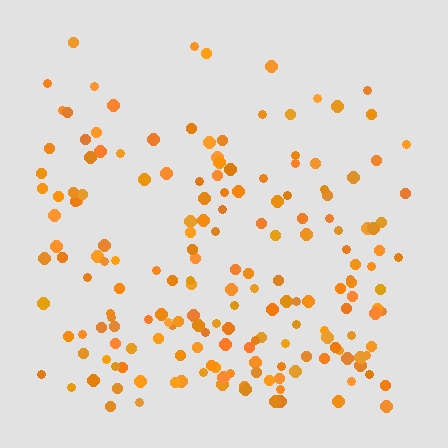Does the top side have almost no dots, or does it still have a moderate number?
Still a moderate number, just noticeably fewer than the bottom.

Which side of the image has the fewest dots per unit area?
The top.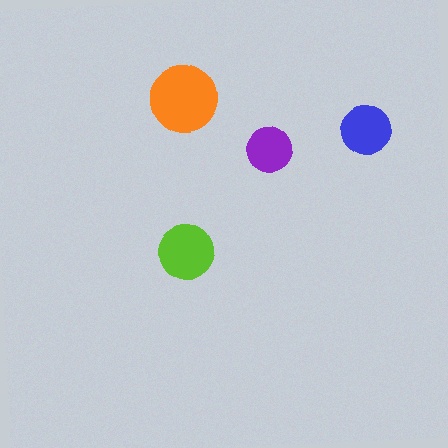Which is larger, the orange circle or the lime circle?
The orange one.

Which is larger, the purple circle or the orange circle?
The orange one.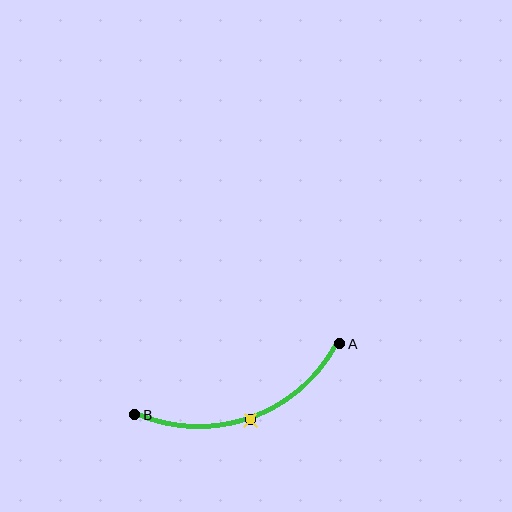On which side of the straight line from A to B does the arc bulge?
The arc bulges below the straight line connecting A and B.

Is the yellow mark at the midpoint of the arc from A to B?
Yes. The yellow mark lies on the arc at equal arc-length from both A and B — it is the arc midpoint.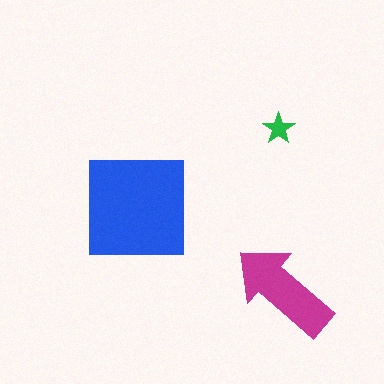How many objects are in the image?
There are 3 objects in the image.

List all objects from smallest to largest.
The green star, the magenta arrow, the blue square.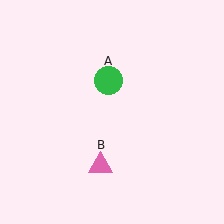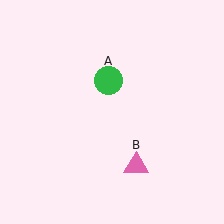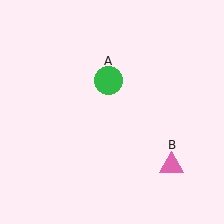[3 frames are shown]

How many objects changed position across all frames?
1 object changed position: pink triangle (object B).